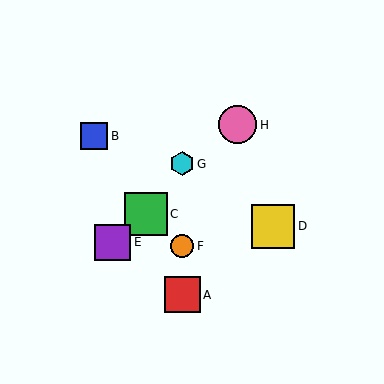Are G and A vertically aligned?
Yes, both are at x≈182.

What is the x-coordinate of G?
Object G is at x≈182.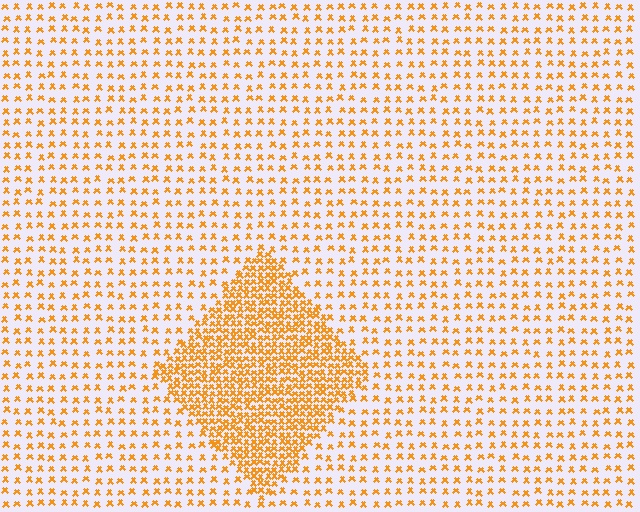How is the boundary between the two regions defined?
The boundary is defined by a change in element density (approximately 2.8x ratio). All elements are the same color, size, and shape.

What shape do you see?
I see a diamond.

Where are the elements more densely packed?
The elements are more densely packed inside the diamond boundary.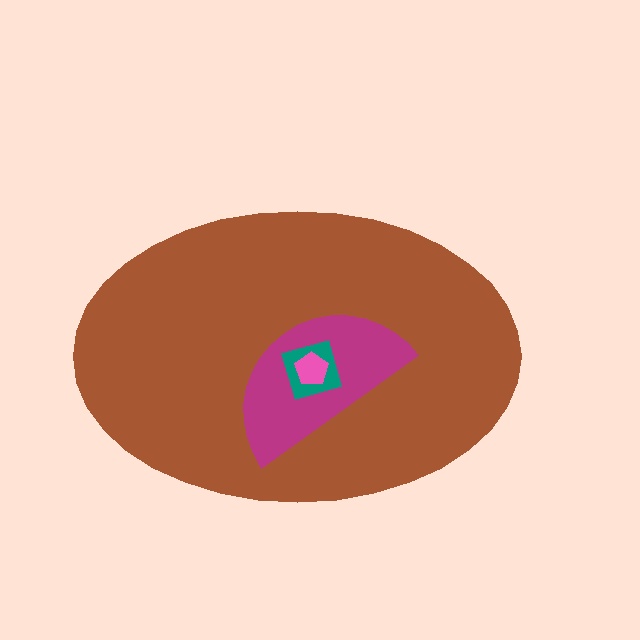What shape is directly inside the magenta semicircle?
The teal square.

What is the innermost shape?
The pink pentagon.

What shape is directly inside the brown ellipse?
The magenta semicircle.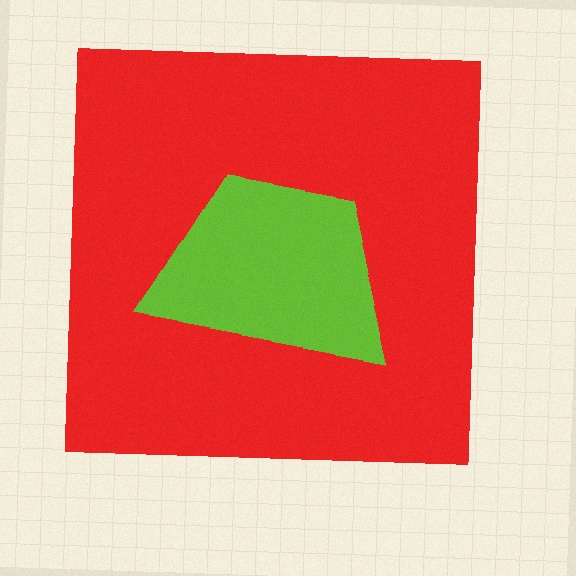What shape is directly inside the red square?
The lime trapezoid.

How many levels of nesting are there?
2.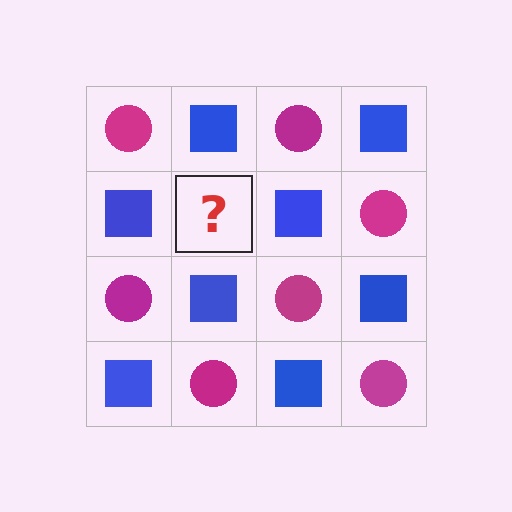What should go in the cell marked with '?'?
The missing cell should contain a magenta circle.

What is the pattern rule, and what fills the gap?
The rule is that it alternates magenta circle and blue square in a checkerboard pattern. The gap should be filled with a magenta circle.